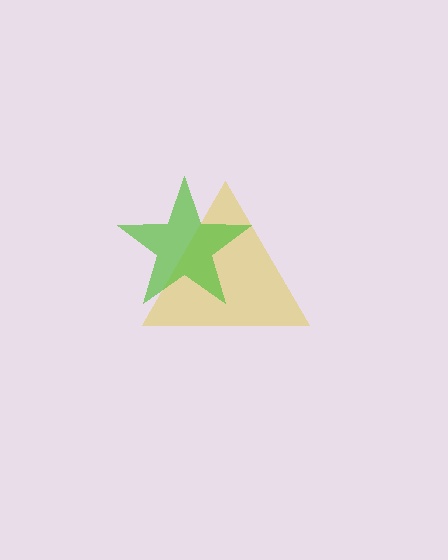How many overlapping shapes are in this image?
There are 2 overlapping shapes in the image.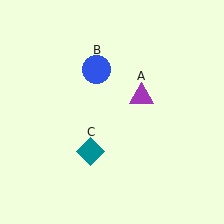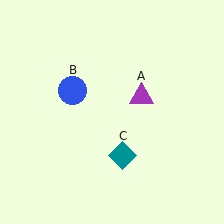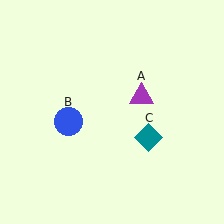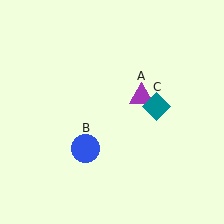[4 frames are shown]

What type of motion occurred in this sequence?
The blue circle (object B), teal diamond (object C) rotated counterclockwise around the center of the scene.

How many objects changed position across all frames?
2 objects changed position: blue circle (object B), teal diamond (object C).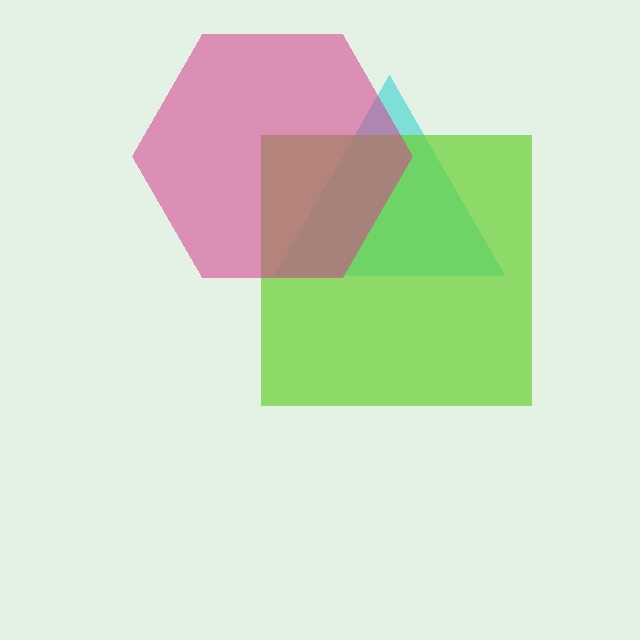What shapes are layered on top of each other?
The layered shapes are: a cyan triangle, a lime square, a magenta hexagon.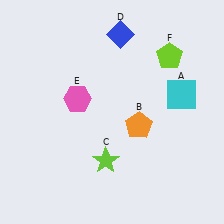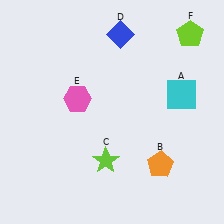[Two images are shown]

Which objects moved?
The objects that moved are: the orange pentagon (B), the lime pentagon (F).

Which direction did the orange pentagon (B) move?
The orange pentagon (B) moved down.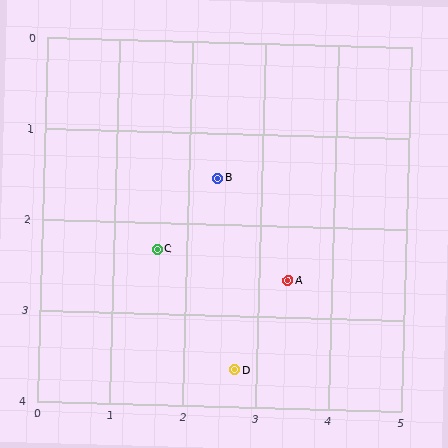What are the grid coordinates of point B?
Point B is at approximately (2.4, 1.5).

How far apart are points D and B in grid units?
Points D and B are about 2.1 grid units apart.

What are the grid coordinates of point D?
Point D is at approximately (2.7, 3.6).